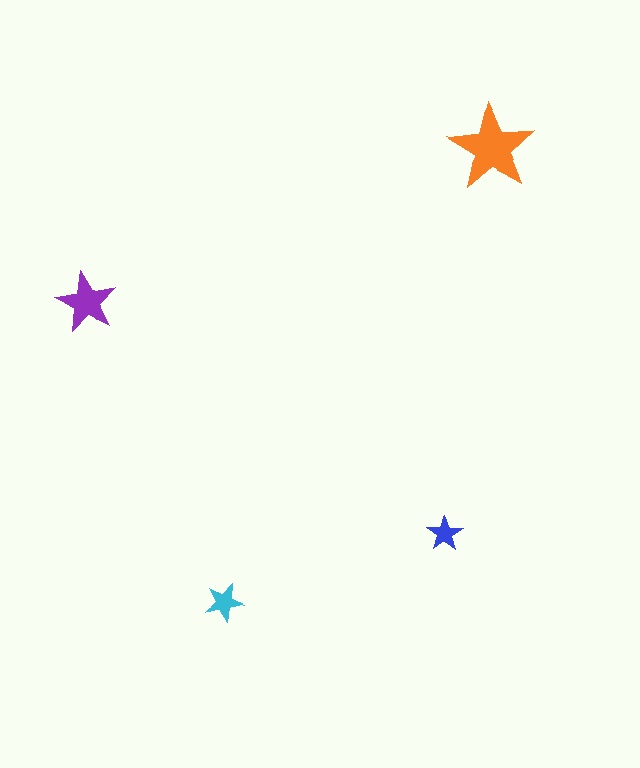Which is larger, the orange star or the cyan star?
The orange one.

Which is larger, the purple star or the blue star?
The purple one.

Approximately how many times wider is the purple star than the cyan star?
About 1.5 times wider.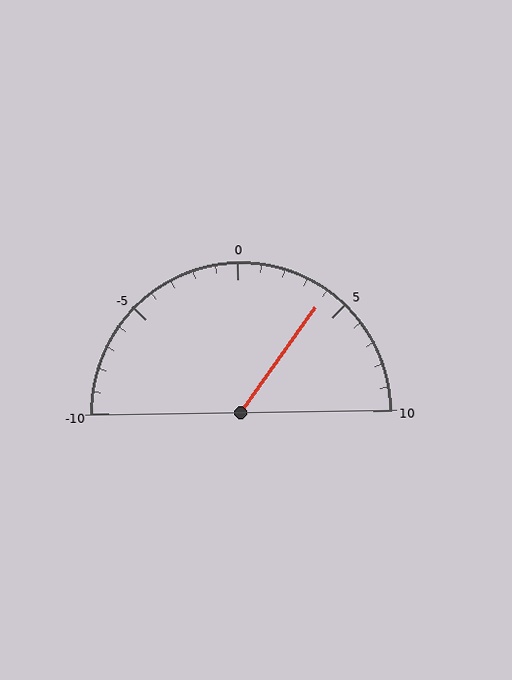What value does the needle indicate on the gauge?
The needle indicates approximately 4.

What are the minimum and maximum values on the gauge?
The gauge ranges from -10 to 10.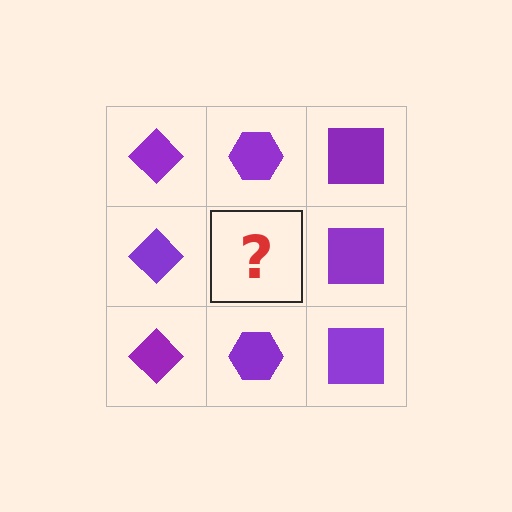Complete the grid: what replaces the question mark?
The question mark should be replaced with a purple hexagon.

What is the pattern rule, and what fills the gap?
The rule is that each column has a consistent shape. The gap should be filled with a purple hexagon.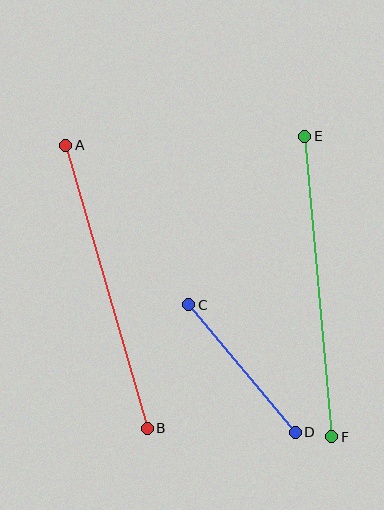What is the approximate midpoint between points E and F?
The midpoint is at approximately (318, 287) pixels.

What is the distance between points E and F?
The distance is approximately 302 pixels.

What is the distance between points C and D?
The distance is approximately 166 pixels.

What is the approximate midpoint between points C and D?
The midpoint is at approximately (242, 368) pixels.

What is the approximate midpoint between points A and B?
The midpoint is at approximately (106, 287) pixels.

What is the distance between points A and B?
The distance is approximately 294 pixels.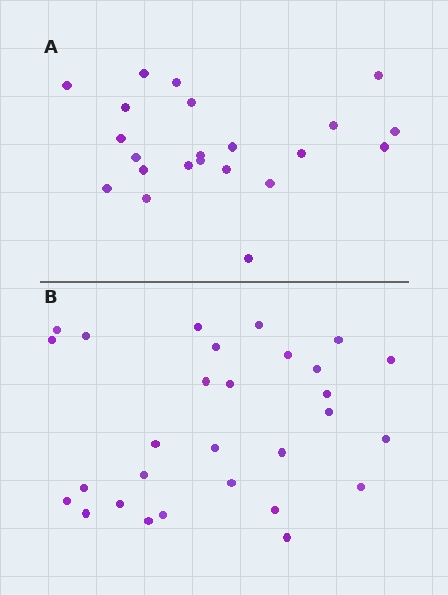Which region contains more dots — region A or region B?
Region B (the bottom region) has more dots.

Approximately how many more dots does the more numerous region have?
Region B has roughly 8 or so more dots than region A.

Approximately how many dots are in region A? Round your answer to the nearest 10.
About 20 dots. (The exact count is 22, which rounds to 20.)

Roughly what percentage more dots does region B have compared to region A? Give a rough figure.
About 30% more.